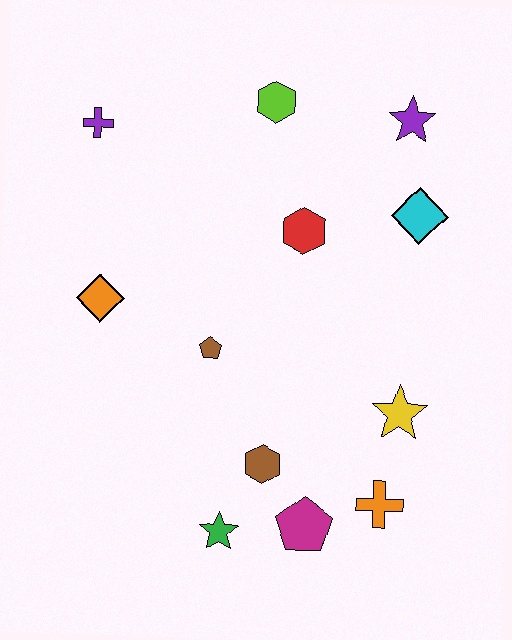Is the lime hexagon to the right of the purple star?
No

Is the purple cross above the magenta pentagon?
Yes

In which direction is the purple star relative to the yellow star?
The purple star is above the yellow star.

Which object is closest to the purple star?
The cyan diamond is closest to the purple star.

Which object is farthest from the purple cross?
The orange cross is farthest from the purple cross.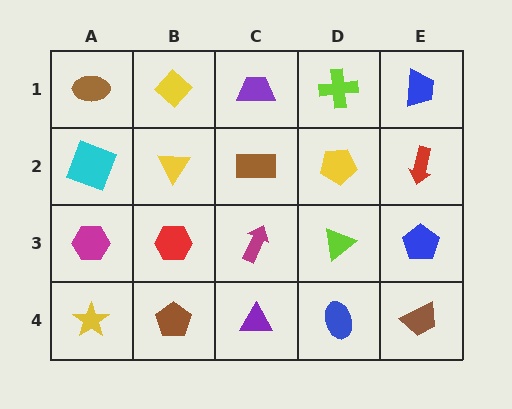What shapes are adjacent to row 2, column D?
A lime cross (row 1, column D), a lime triangle (row 3, column D), a brown rectangle (row 2, column C), a red arrow (row 2, column E).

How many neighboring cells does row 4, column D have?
3.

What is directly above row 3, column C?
A brown rectangle.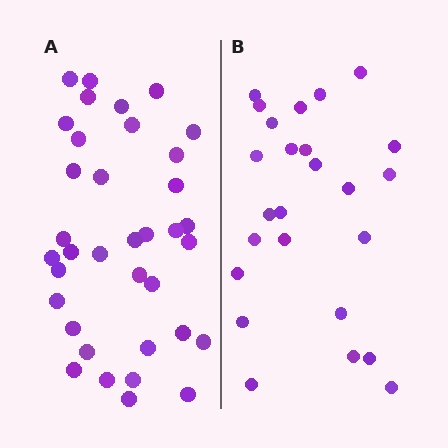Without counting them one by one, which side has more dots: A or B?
Region A (the left region) has more dots.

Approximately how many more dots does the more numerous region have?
Region A has roughly 12 or so more dots than region B.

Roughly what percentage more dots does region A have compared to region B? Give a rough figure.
About 45% more.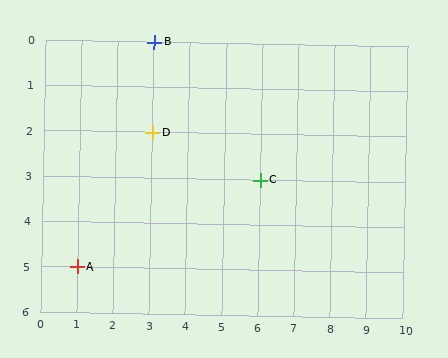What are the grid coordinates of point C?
Point C is at grid coordinates (6, 3).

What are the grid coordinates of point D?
Point D is at grid coordinates (3, 2).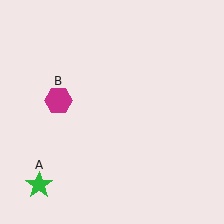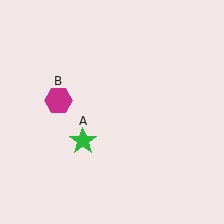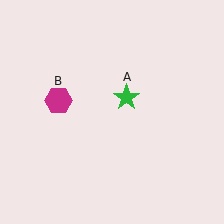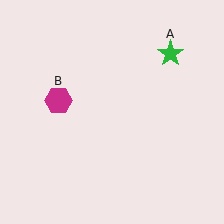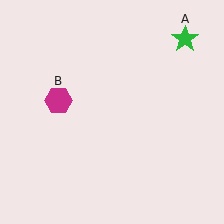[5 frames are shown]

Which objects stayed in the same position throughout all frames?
Magenta hexagon (object B) remained stationary.